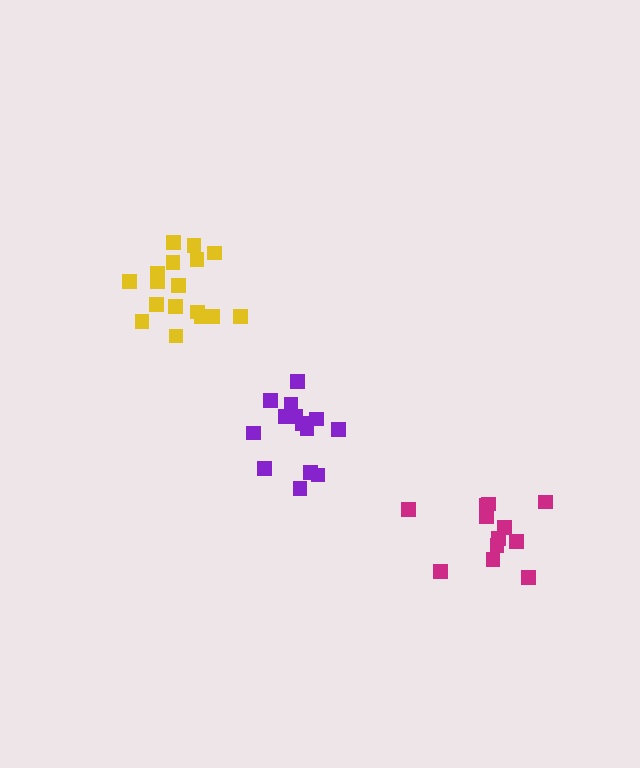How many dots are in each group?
Group 1: 12 dots, Group 2: 15 dots, Group 3: 17 dots (44 total).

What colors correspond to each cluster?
The clusters are colored: magenta, purple, yellow.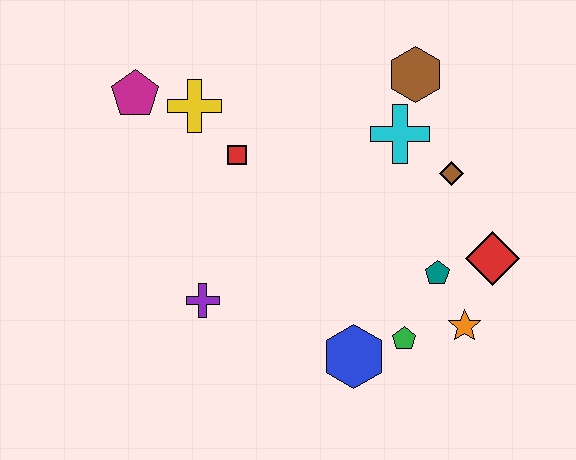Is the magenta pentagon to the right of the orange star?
No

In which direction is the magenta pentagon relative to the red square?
The magenta pentagon is to the left of the red square.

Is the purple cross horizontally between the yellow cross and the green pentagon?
Yes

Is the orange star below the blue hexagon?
No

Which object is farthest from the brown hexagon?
The purple cross is farthest from the brown hexagon.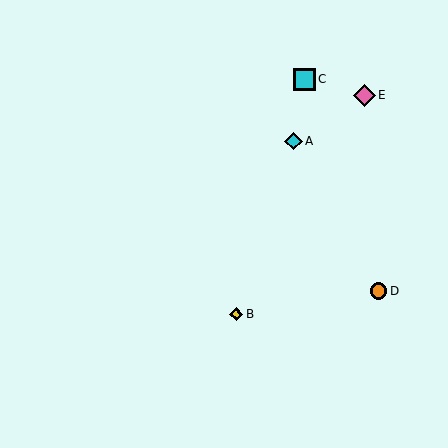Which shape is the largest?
The pink diamond (labeled E) is the largest.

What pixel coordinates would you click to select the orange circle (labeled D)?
Click at (378, 291) to select the orange circle D.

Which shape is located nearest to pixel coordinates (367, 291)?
The orange circle (labeled D) at (378, 291) is nearest to that location.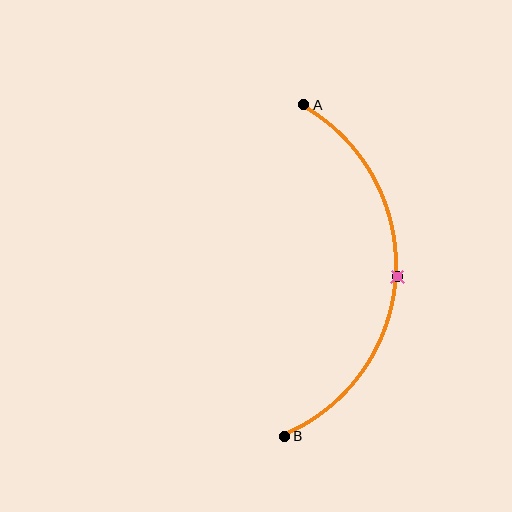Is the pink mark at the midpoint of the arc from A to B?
Yes. The pink mark lies on the arc at equal arc-length from both A and B — it is the arc midpoint.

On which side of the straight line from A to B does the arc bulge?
The arc bulges to the right of the straight line connecting A and B.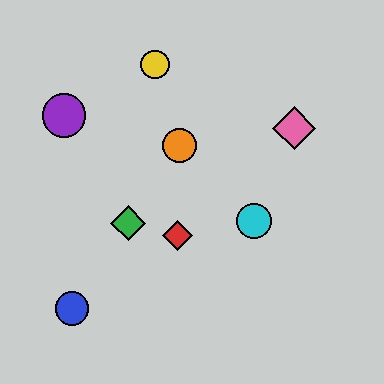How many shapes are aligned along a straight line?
3 shapes (the blue circle, the green diamond, the orange circle) are aligned along a straight line.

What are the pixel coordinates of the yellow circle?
The yellow circle is at (155, 64).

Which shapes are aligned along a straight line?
The blue circle, the green diamond, the orange circle are aligned along a straight line.